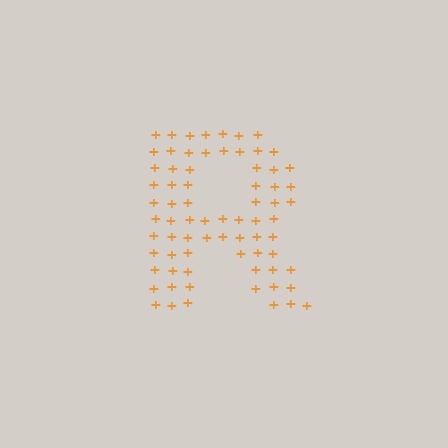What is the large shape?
The large shape is the letter R.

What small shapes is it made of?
It is made of small plus signs.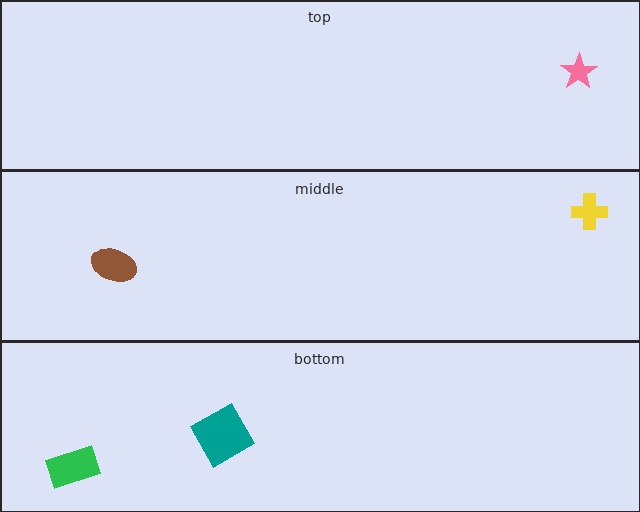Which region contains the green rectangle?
The bottom region.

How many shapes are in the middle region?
2.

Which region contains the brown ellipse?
The middle region.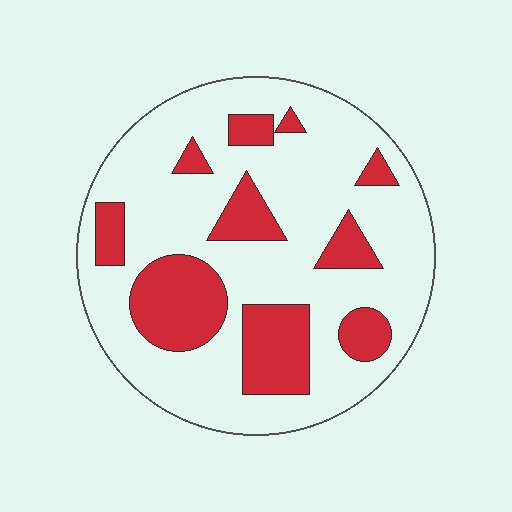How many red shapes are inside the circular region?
10.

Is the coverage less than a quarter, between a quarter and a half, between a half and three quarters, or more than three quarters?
Between a quarter and a half.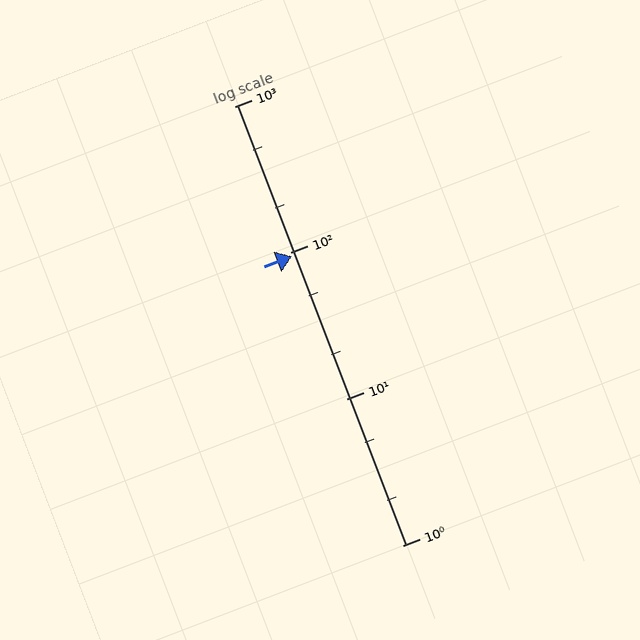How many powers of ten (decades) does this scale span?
The scale spans 3 decades, from 1 to 1000.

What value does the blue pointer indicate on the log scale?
The pointer indicates approximately 94.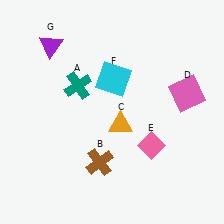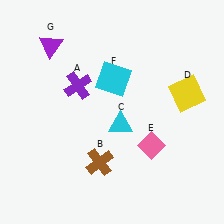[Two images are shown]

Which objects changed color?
A changed from teal to purple. C changed from orange to cyan. D changed from pink to yellow.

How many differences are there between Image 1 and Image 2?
There are 3 differences between the two images.